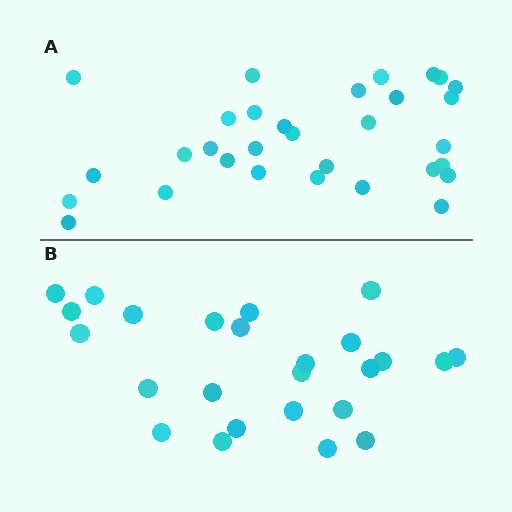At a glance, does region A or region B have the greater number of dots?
Region A (the top region) has more dots.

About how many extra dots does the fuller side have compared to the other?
Region A has about 6 more dots than region B.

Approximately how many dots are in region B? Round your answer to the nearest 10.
About 20 dots. (The exact count is 25, which rounds to 20.)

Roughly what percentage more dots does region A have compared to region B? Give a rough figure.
About 25% more.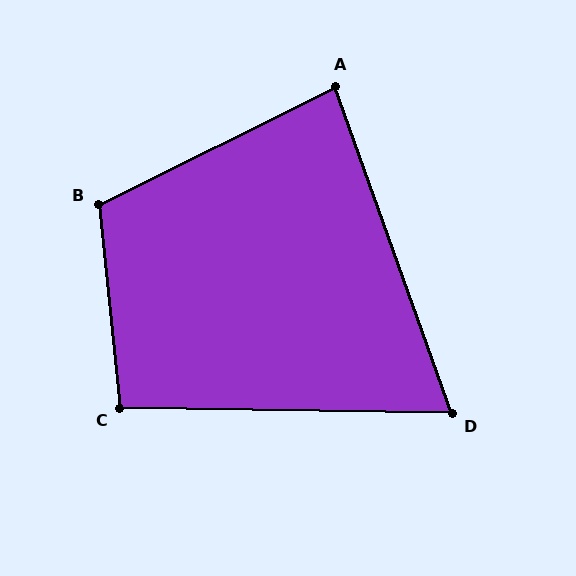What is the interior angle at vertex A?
Approximately 83 degrees (acute).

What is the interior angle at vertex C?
Approximately 97 degrees (obtuse).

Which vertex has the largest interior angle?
B, at approximately 111 degrees.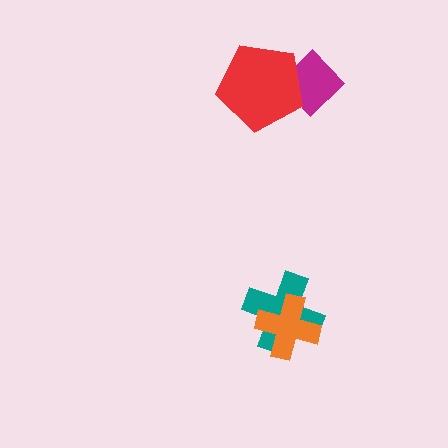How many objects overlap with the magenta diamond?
1 object overlaps with the magenta diamond.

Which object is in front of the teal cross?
The orange cross is in front of the teal cross.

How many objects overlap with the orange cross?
1 object overlaps with the orange cross.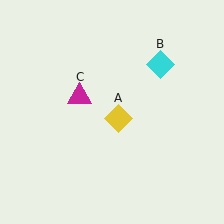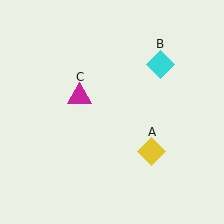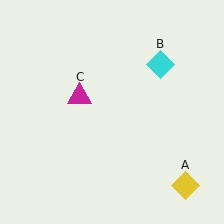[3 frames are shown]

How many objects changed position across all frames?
1 object changed position: yellow diamond (object A).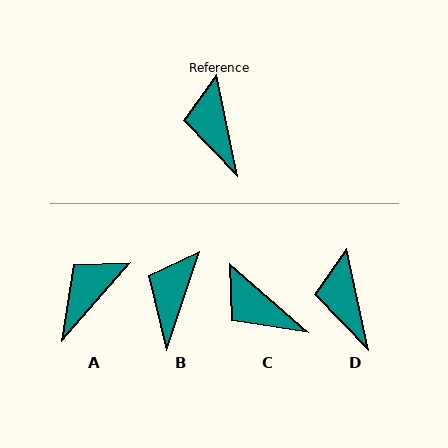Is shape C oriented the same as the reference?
No, it is off by about 37 degrees.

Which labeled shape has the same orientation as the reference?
D.